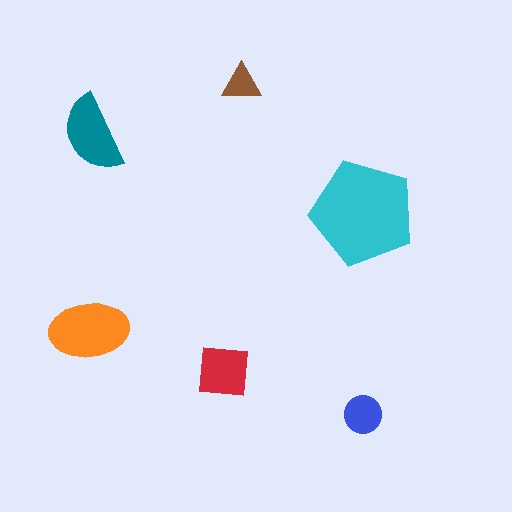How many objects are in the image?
There are 6 objects in the image.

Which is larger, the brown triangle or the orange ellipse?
The orange ellipse.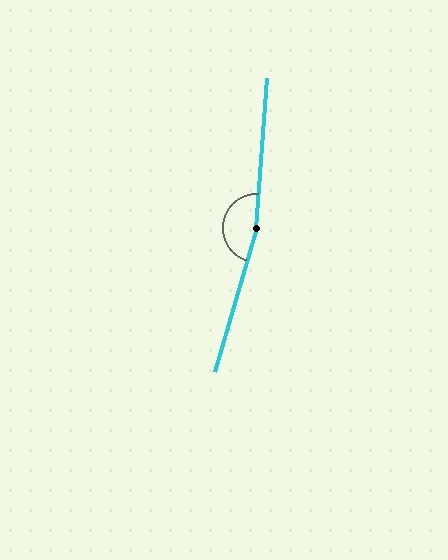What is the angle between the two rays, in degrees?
Approximately 168 degrees.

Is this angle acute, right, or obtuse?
It is obtuse.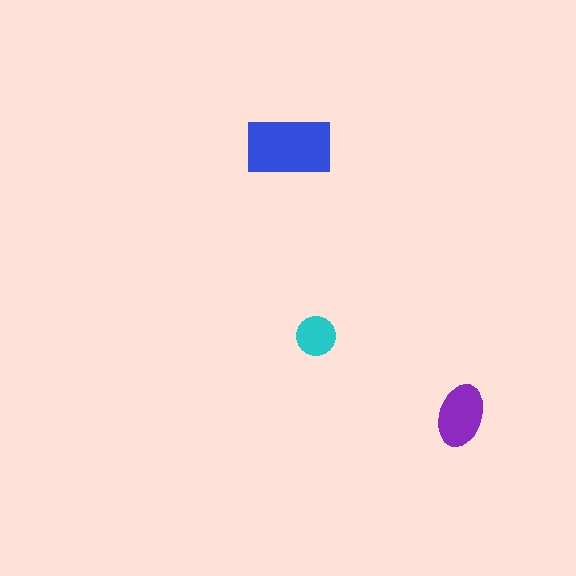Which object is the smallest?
The cyan circle.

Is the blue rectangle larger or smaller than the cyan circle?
Larger.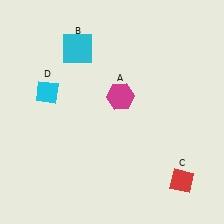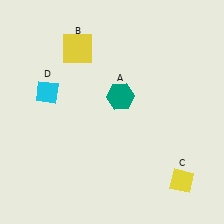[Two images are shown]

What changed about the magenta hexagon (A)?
In Image 1, A is magenta. In Image 2, it changed to teal.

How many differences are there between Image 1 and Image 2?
There are 3 differences between the two images.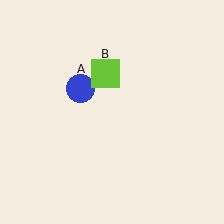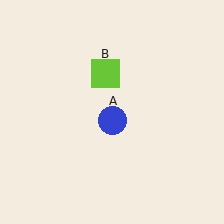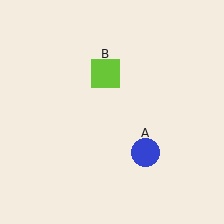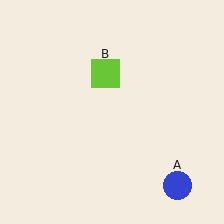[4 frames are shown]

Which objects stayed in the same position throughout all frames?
Lime square (object B) remained stationary.